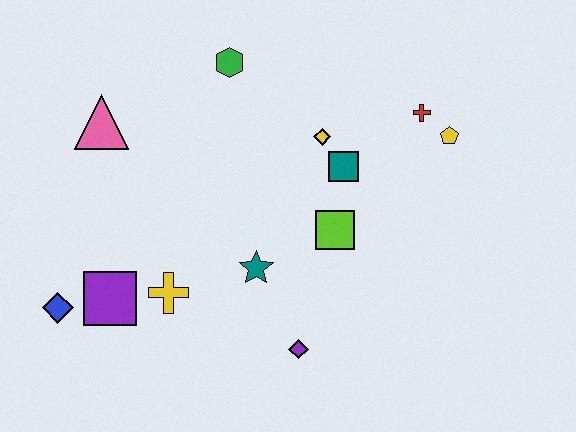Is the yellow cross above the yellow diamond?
No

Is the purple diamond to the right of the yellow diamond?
No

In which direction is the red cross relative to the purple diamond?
The red cross is above the purple diamond.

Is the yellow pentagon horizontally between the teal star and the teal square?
No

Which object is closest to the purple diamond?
The teal star is closest to the purple diamond.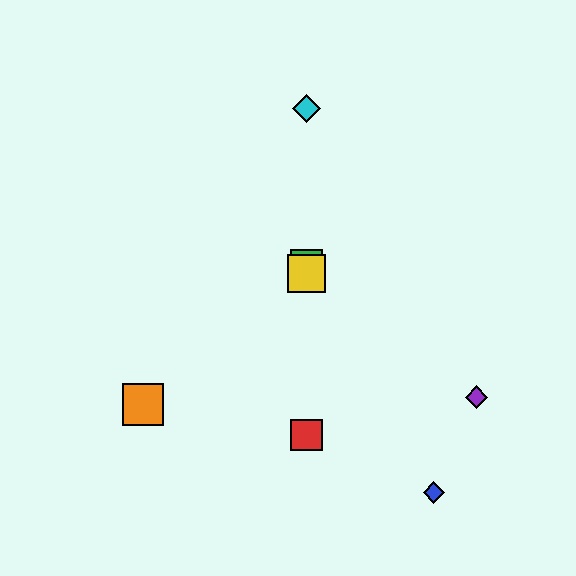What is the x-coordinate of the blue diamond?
The blue diamond is at x≈434.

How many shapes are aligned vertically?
4 shapes (the red square, the green square, the yellow square, the cyan diamond) are aligned vertically.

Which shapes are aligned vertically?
The red square, the green square, the yellow square, the cyan diamond are aligned vertically.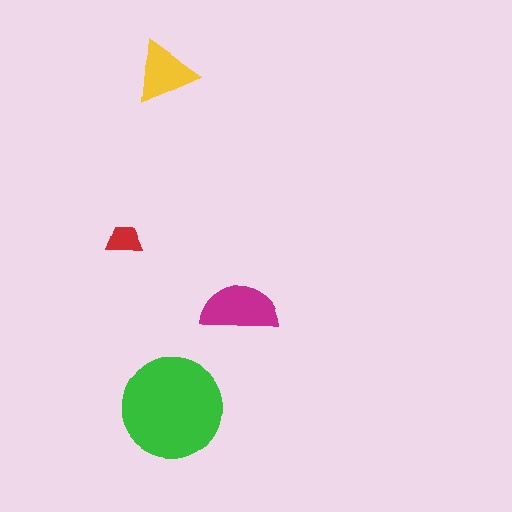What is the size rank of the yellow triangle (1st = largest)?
3rd.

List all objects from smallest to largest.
The red trapezoid, the yellow triangle, the magenta semicircle, the green circle.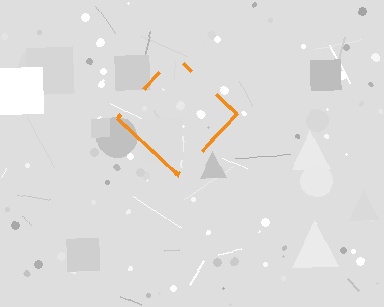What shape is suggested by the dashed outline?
The dashed outline suggests a diamond.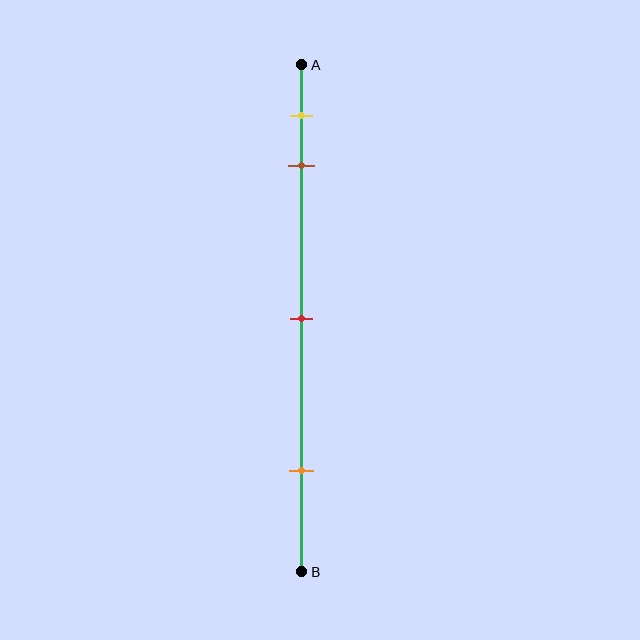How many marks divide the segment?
There are 4 marks dividing the segment.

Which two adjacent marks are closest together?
The yellow and brown marks are the closest adjacent pair.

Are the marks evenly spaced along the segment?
No, the marks are not evenly spaced.